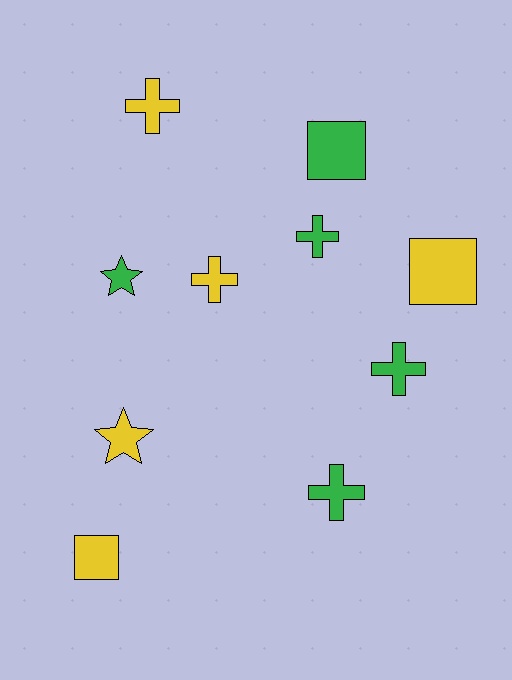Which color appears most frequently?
Green, with 5 objects.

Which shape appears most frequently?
Cross, with 5 objects.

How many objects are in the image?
There are 10 objects.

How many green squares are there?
There is 1 green square.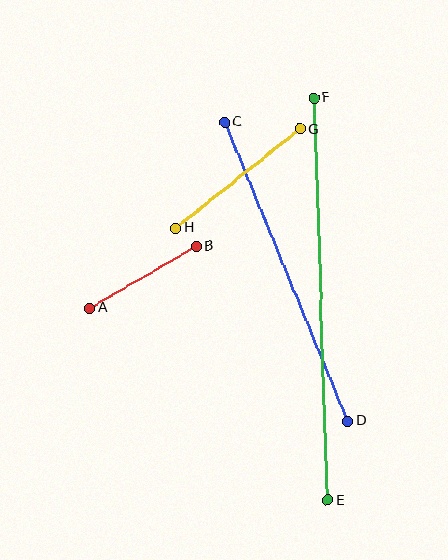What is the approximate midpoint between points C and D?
The midpoint is at approximately (286, 272) pixels.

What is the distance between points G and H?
The distance is approximately 159 pixels.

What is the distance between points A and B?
The distance is approximately 123 pixels.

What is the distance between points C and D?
The distance is approximately 323 pixels.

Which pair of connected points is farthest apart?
Points E and F are farthest apart.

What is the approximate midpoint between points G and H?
The midpoint is at approximately (238, 178) pixels.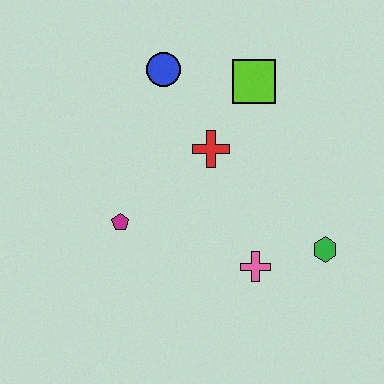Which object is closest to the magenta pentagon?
The red cross is closest to the magenta pentagon.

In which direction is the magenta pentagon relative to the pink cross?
The magenta pentagon is to the left of the pink cross.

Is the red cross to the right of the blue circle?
Yes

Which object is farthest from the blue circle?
The green hexagon is farthest from the blue circle.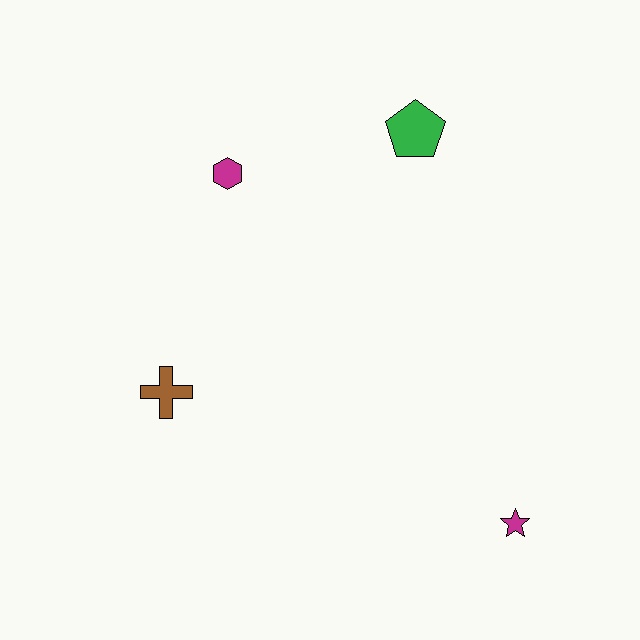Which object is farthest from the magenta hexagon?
The magenta star is farthest from the magenta hexagon.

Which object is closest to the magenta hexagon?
The green pentagon is closest to the magenta hexagon.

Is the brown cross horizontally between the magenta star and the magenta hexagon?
No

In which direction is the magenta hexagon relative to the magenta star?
The magenta hexagon is above the magenta star.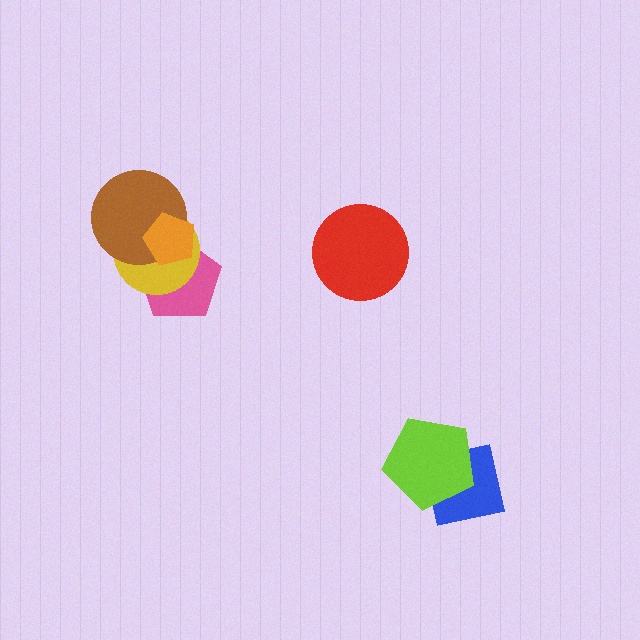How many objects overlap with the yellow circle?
3 objects overlap with the yellow circle.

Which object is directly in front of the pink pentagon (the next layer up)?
The yellow circle is directly in front of the pink pentagon.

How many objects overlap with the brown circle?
3 objects overlap with the brown circle.